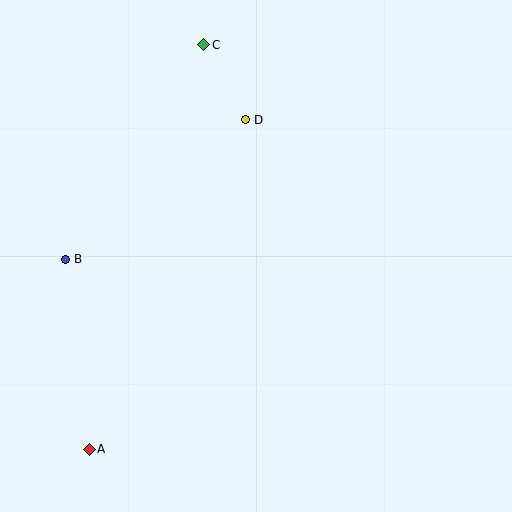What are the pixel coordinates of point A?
Point A is at (89, 449).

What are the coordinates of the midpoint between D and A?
The midpoint between D and A is at (167, 285).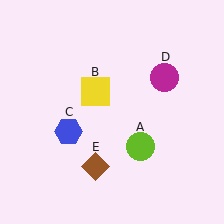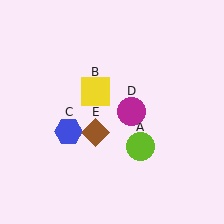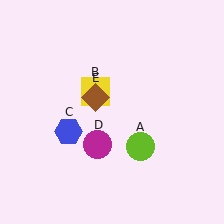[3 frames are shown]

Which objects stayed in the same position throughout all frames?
Lime circle (object A) and yellow square (object B) and blue hexagon (object C) remained stationary.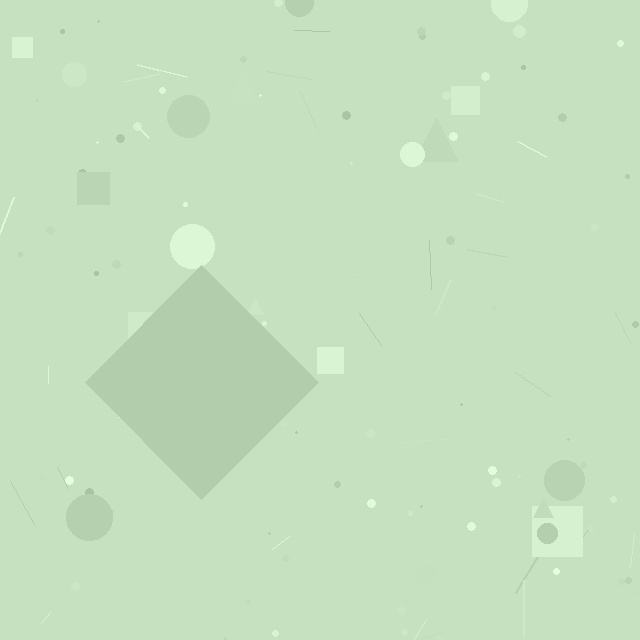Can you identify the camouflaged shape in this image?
The camouflaged shape is a diamond.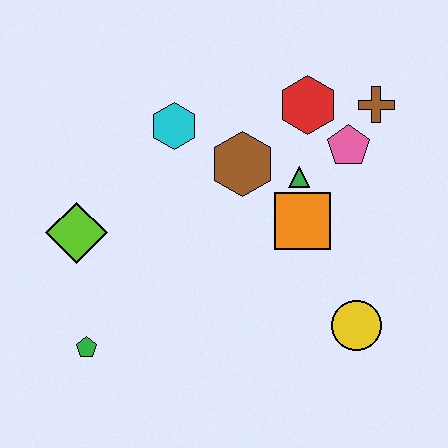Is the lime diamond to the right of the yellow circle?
No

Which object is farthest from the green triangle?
The green pentagon is farthest from the green triangle.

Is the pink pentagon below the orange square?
No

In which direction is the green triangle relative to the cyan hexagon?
The green triangle is to the right of the cyan hexagon.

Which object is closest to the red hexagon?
The pink pentagon is closest to the red hexagon.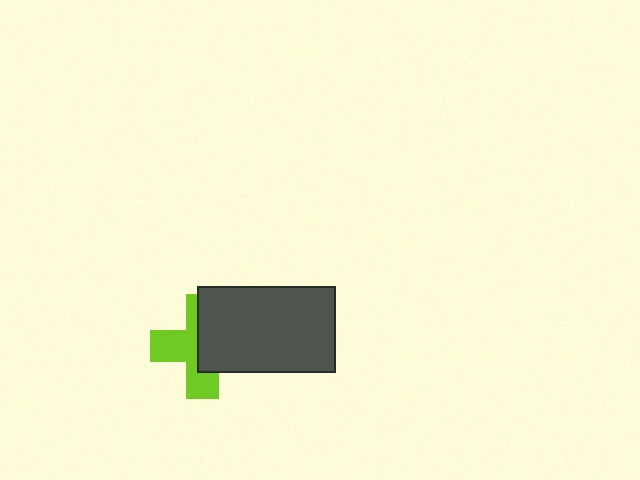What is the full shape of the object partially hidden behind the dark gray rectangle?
The partially hidden object is a lime cross.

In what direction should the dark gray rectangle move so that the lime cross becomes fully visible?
The dark gray rectangle should move right. That is the shortest direction to clear the overlap and leave the lime cross fully visible.